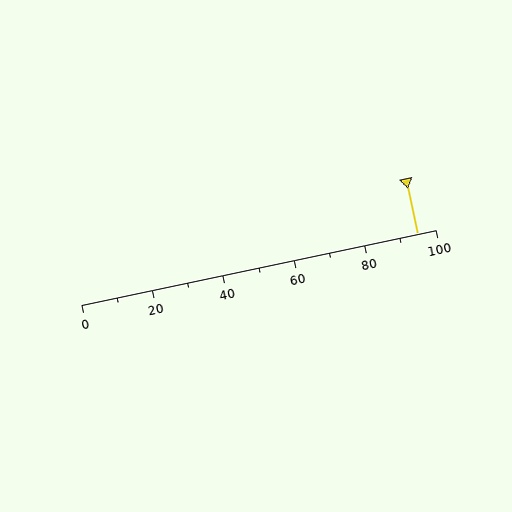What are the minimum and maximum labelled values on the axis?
The axis runs from 0 to 100.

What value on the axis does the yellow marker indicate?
The marker indicates approximately 95.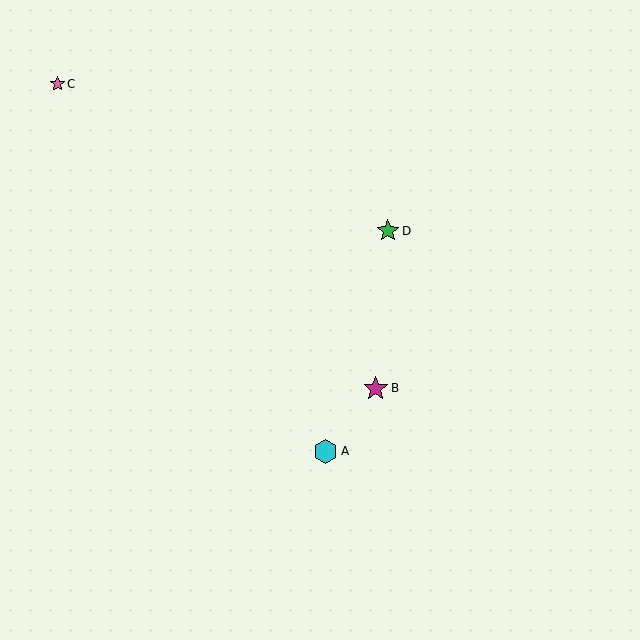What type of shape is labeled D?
Shape D is a green star.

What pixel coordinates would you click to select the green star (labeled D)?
Click at (388, 231) to select the green star D.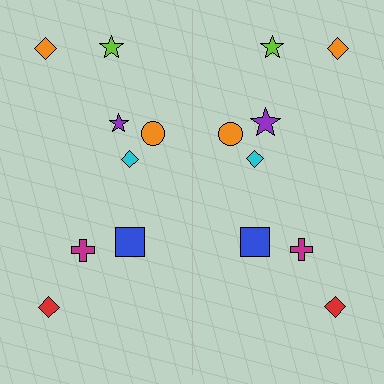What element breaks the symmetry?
The purple star on the right side has a different size than its mirror counterpart.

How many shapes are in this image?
There are 16 shapes in this image.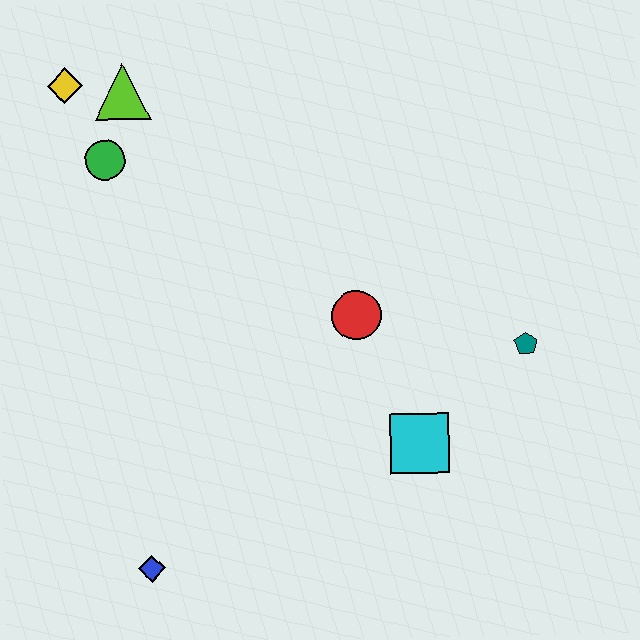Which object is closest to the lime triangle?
The yellow diamond is closest to the lime triangle.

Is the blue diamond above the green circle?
No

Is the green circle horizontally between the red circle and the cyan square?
No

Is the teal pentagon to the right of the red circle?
Yes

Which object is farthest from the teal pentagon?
The yellow diamond is farthest from the teal pentagon.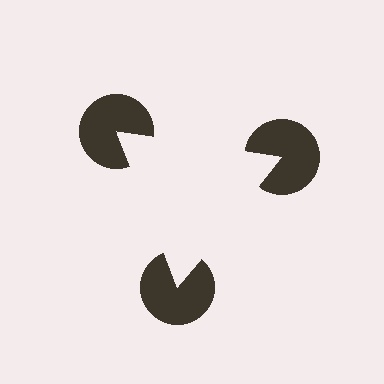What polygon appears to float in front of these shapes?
An illusory triangle — its edges are inferred from the aligned wedge cuts in the pac-man discs, not physically drawn.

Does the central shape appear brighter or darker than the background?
It typically appears slightly brighter than the background, even though no actual brightness change is drawn.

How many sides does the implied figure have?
3 sides.